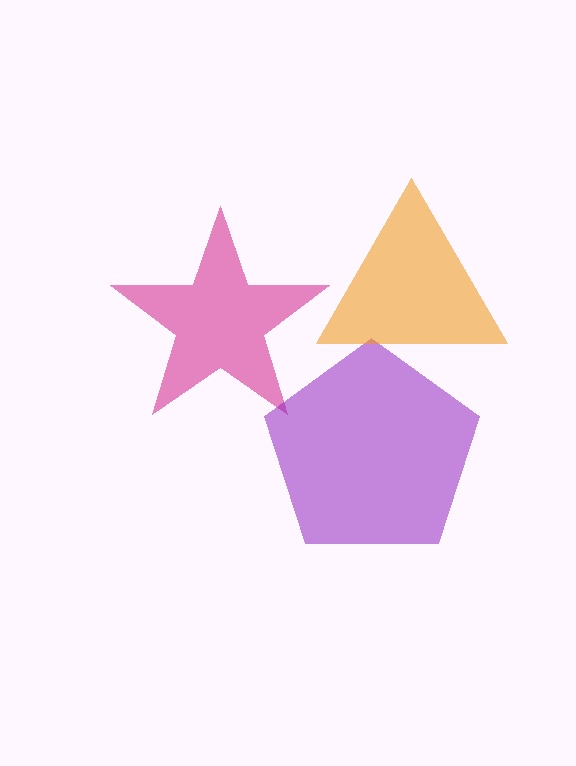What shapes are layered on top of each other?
The layered shapes are: a magenta star, a purple pentagon, an orange triangle.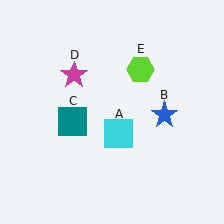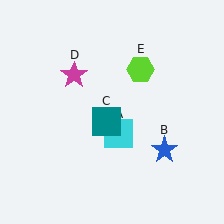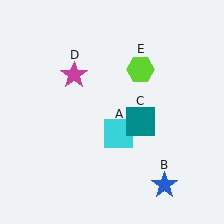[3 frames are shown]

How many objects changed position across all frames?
2 objects changed position: blue star (object B), teal square (object C).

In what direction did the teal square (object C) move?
The teal square (object C) moved right.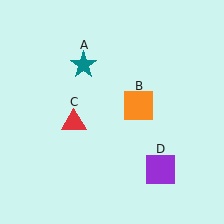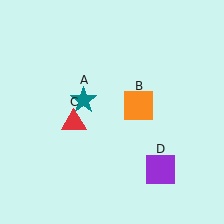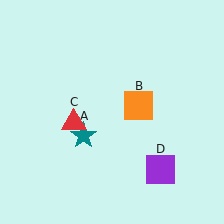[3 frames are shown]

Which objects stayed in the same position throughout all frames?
Orange square (object B) and red triangle (object C) and purple square (object D) remained stationary.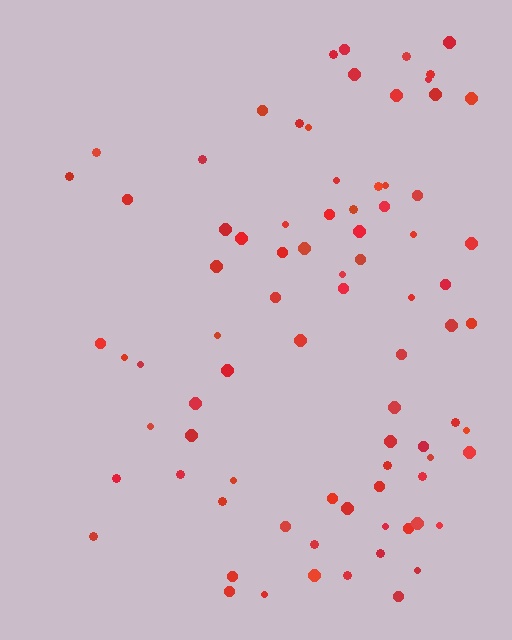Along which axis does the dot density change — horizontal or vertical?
Horizontal.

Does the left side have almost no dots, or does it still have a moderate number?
Still a moderate number, just noticeably fewer than the right.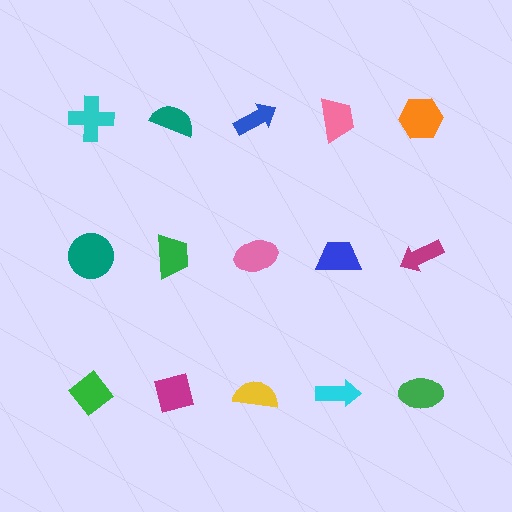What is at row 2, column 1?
A teal circle.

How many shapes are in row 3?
5 shapes.